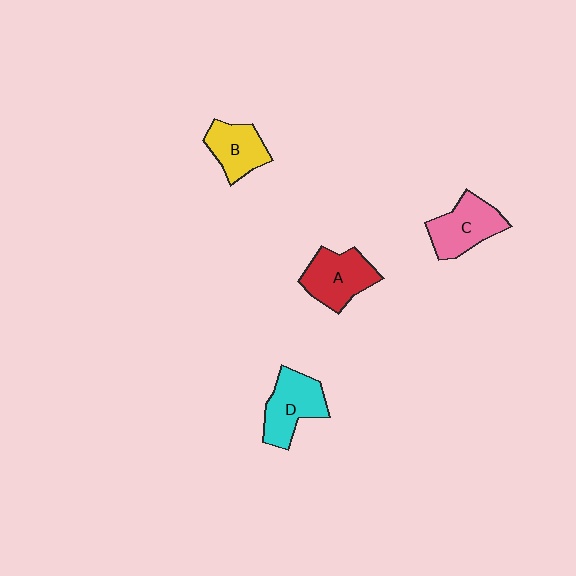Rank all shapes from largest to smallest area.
From largest to smallest: A (red), D (cyan), C (pink), B (yellow).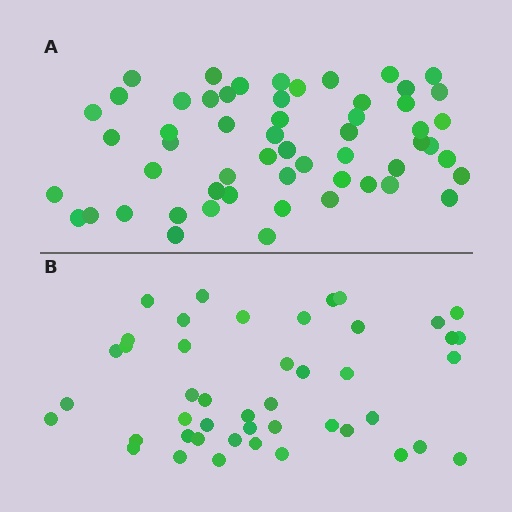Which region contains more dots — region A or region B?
Region A (the top region) has more dots.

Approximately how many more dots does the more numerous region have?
Region A has roughly 12 or so more dots than region B.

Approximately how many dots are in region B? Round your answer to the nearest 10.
About 40 dots. (The exact count is 45, which rounds to 40.)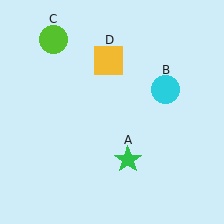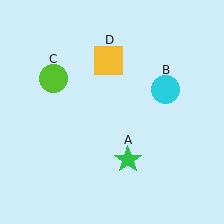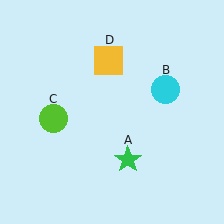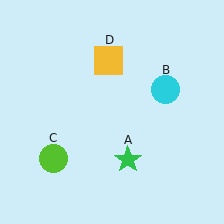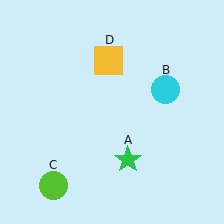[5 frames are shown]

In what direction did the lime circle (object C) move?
The lime circle (object C) moved down.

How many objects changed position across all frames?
1 object changed position: lime circle (object C).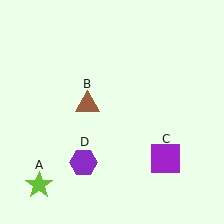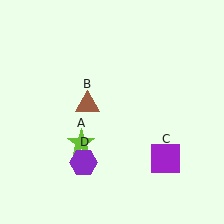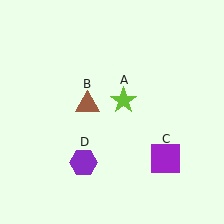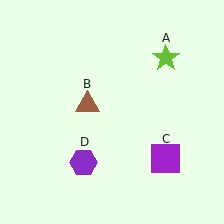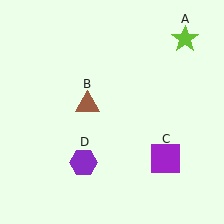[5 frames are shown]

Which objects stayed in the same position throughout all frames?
Brown triangle (object B) and purple square (object C) and purple hexagon (object D) remained stationary.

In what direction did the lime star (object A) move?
The lime star (object A) moved up and to the right.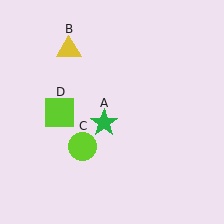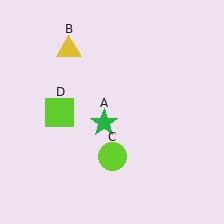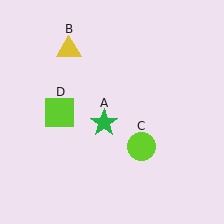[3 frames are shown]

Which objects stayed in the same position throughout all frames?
Green star (object A) and yellow triangle (object B) and lime square (object D) remained stationary.